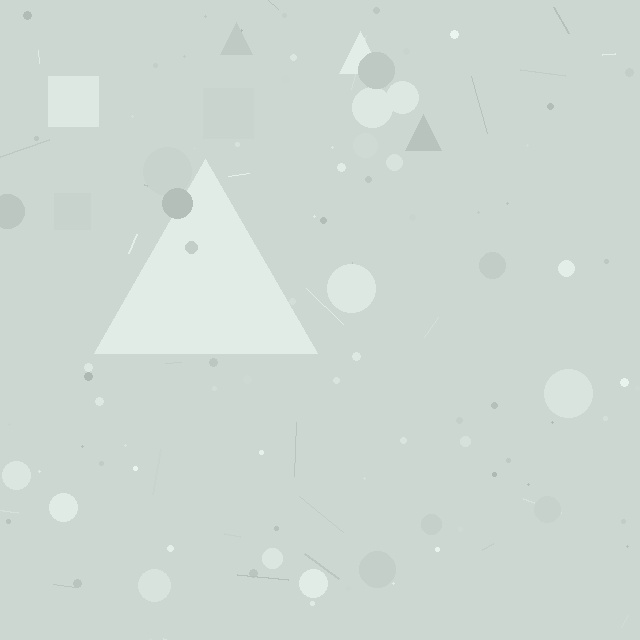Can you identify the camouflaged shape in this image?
The camouflaged shape is a triangle.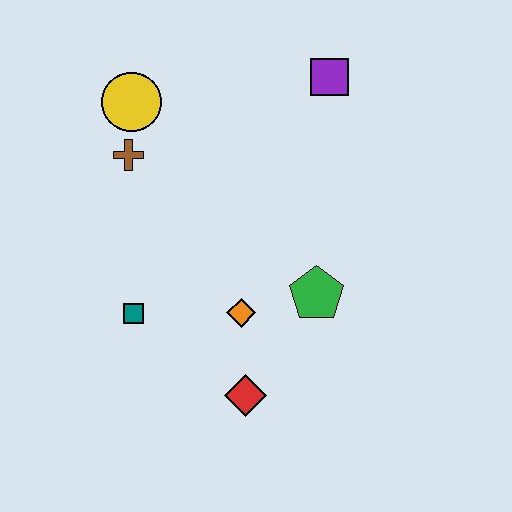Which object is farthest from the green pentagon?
The yellow circle is farthest from the green pentagon.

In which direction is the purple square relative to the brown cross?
The purple square is to the right of the brown cross.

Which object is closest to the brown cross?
The yellow circle is closest to the brown cross.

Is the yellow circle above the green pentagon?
Yes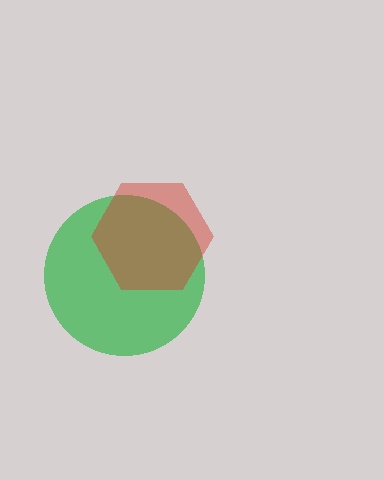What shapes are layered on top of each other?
The layered shapes are: a green circle, a red hexagon.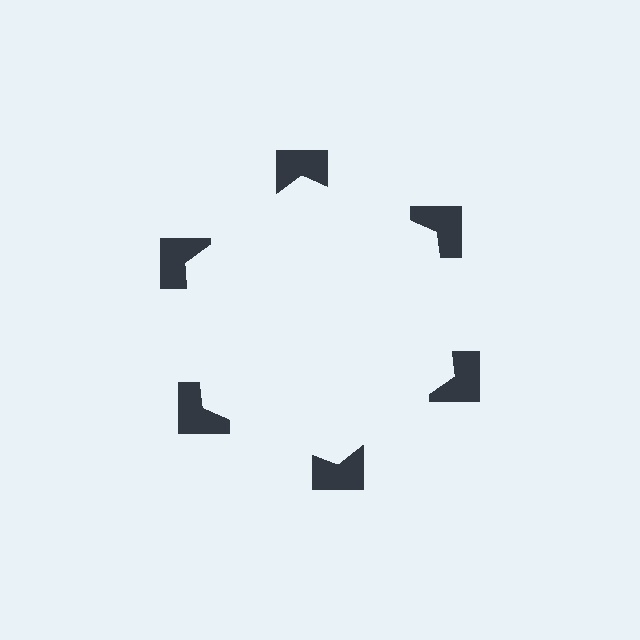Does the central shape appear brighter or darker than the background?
It typically appears slightly brighter than the background, even though no actual brightness change is drawn.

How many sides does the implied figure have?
6 sides.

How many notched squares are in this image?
There are 6 — one at each vertex of the illusory hexagon.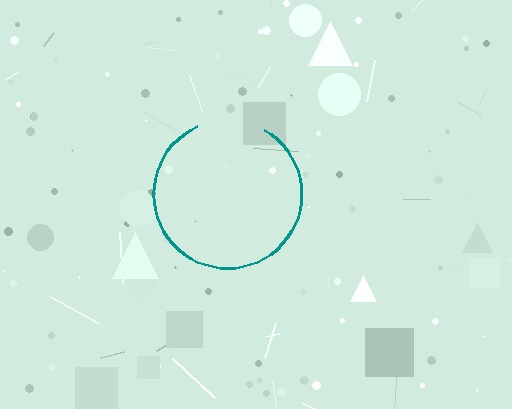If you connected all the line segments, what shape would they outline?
They would outline a circle.